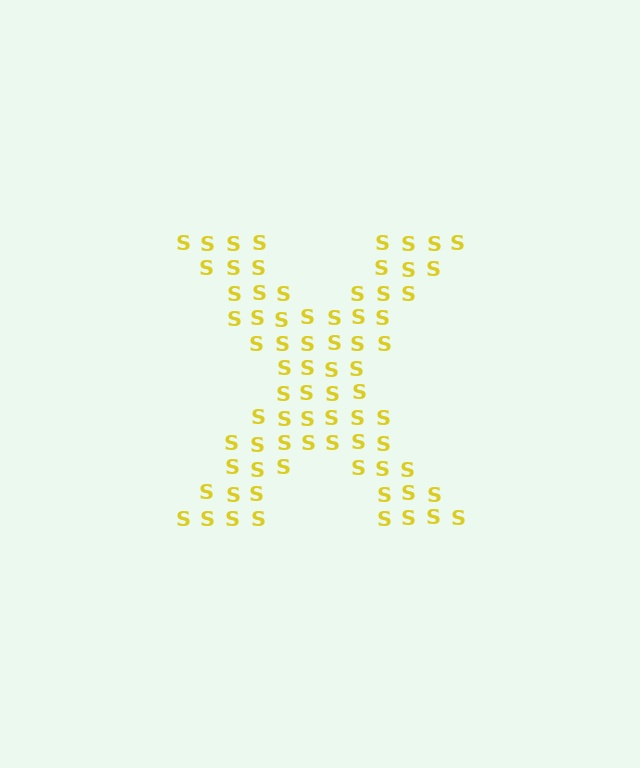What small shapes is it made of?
It is made of small letter S's.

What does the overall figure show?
The overall figure shows the letter X.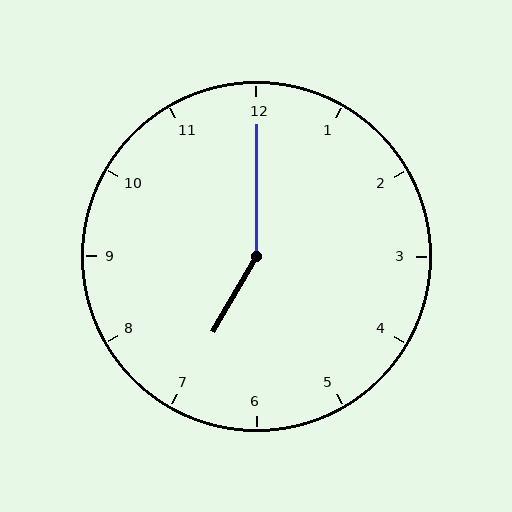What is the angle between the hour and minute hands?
Approximately 150 degrees.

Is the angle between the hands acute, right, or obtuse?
It is obtuse.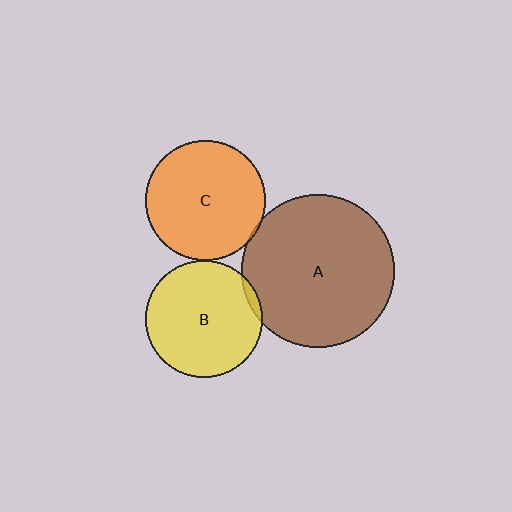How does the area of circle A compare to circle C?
Approximately 1.6 times.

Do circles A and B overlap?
Yes.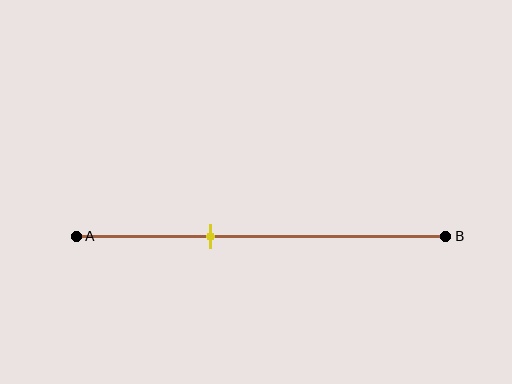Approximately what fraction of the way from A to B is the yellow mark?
The yellow mark is approximately 35% of the way from A to B.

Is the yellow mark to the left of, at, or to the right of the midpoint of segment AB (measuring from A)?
The yellow mark is to the left of the midpoint of segment AB.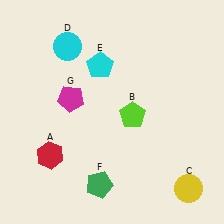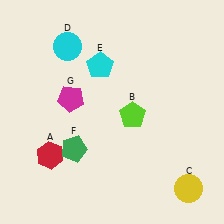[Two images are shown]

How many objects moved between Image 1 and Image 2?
1 object moved between the two images.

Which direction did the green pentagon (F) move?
The green pentagon (F) moved up.